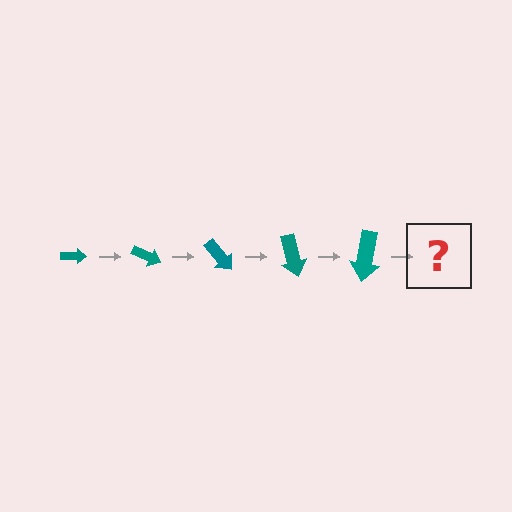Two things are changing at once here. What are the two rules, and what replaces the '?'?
The two rules are that the arrow grows larger each step and it rotates 25 degrees each step. The '?' should be an arrow, larger than the previous one and rotated 125 degrees from the start.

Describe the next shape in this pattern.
It should be an arrow, larger than the previous one and rotated 125 degrees from the start.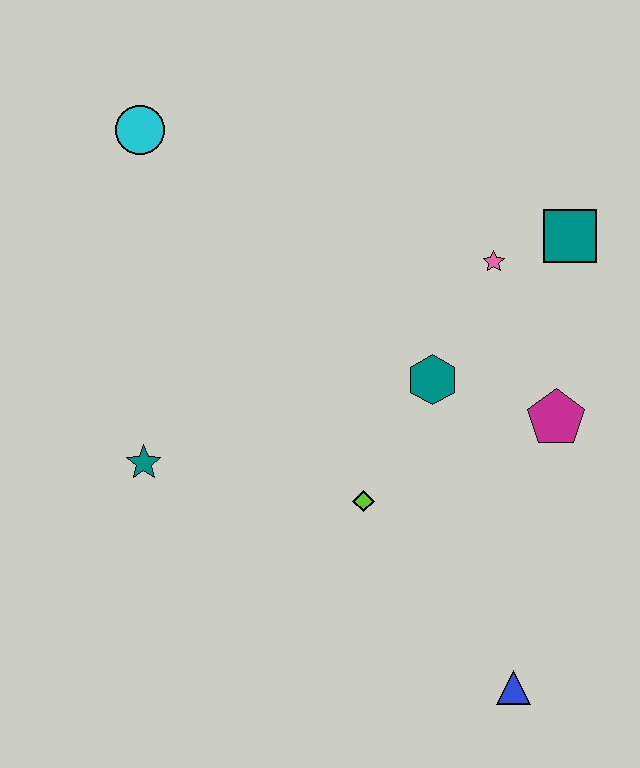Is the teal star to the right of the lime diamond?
No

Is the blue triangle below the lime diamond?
Yes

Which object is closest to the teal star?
The lime diamond is closest to the teal star.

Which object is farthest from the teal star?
The teal square is farthest from the teal star.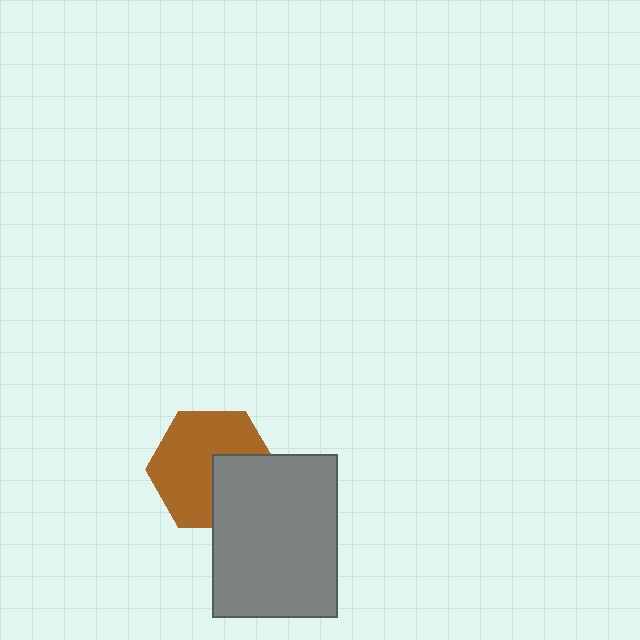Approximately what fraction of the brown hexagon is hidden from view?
Roughly 34% of the brown hexagon is hidden behind the gray rectangle.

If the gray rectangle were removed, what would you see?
You would see the complete brown hexagon.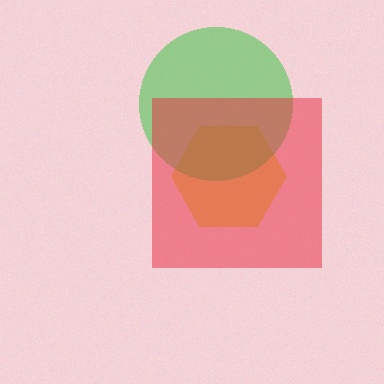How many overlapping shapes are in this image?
There are 3 overlapping shapes in the image.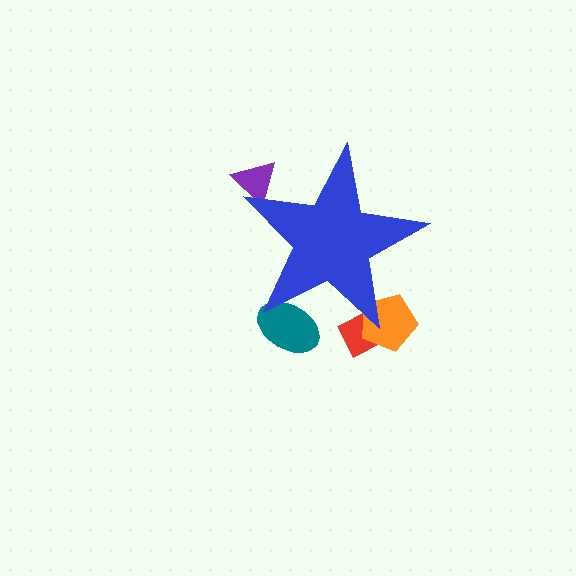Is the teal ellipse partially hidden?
Yes, the teal ellipse is partially hidden behind the blue star.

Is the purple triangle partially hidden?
Yes, the purple triangle is partially hidden behind the blue star.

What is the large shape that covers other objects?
A blue star.